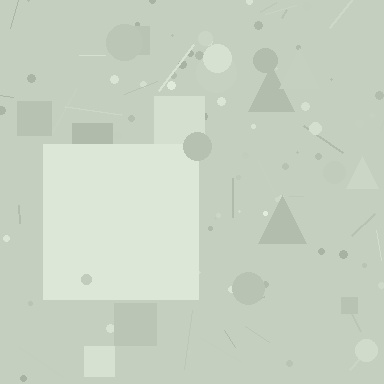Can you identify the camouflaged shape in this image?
The camouflaged shape is a square.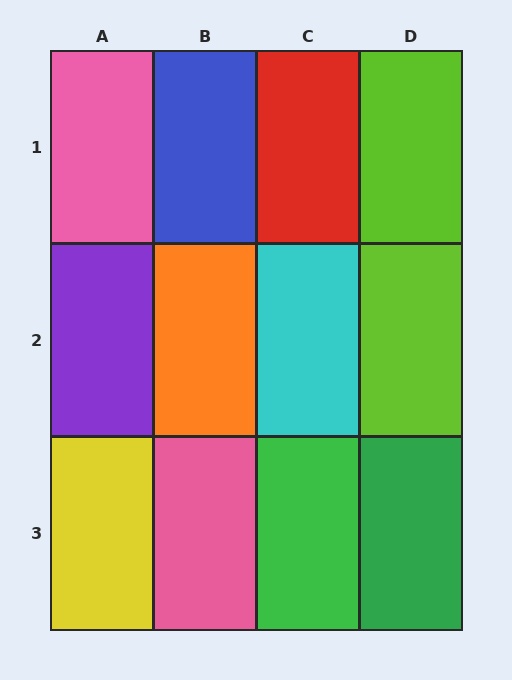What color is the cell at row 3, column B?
Pink.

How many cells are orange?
1 cell is orange.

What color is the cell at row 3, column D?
Green.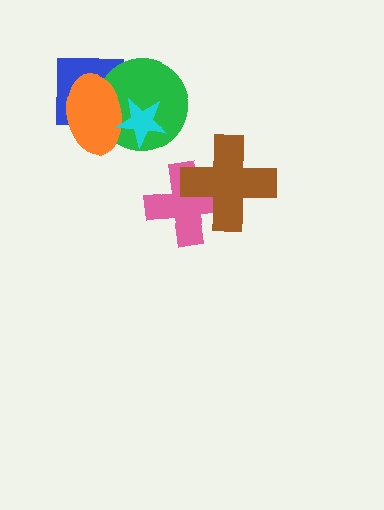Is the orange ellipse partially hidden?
Yes, it is partially covered by another shape.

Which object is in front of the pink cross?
The brown cross is in front of the pink cross.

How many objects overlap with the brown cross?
1 object overlaps with the brown cross.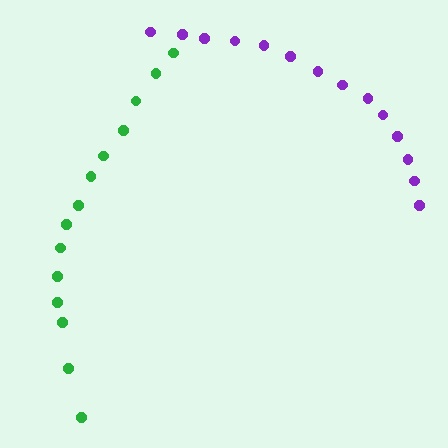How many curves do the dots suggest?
There are 2 distinct paths.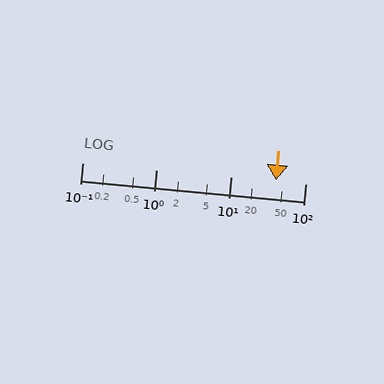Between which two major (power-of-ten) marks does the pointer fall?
The pointer is between 10 and 100.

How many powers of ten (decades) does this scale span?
The scale spans 3 decades, from 0.1 to 100.